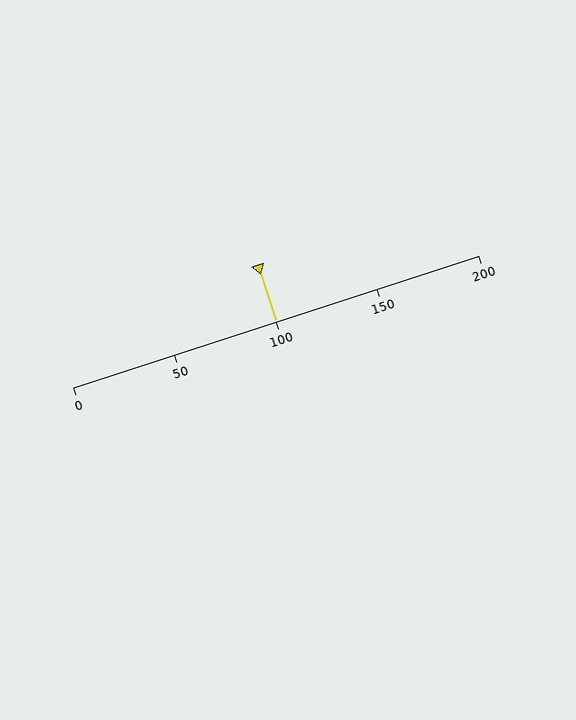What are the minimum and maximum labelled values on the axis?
The axis runs from 0 to 200.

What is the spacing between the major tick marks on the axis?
The major ticks are spaced 50 apart.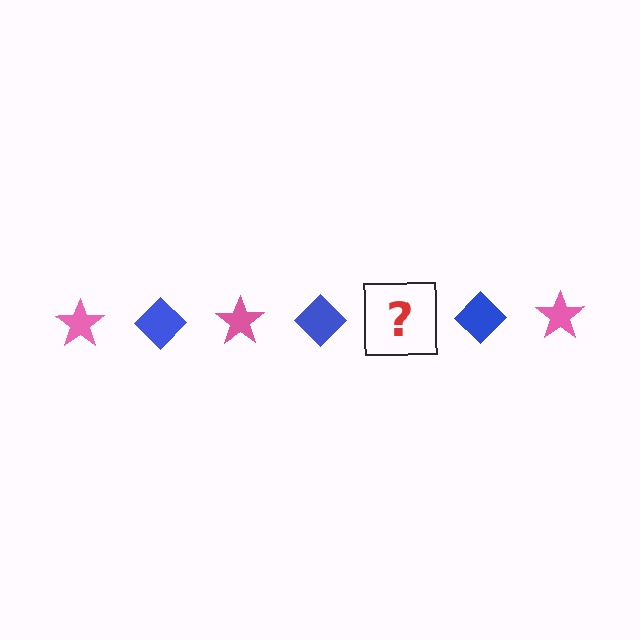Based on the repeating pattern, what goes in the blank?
The blank should be a pink star.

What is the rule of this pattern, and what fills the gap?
The rule is that the pattern alternates between pink star and blue diamond. The gap should be filled with a pink star.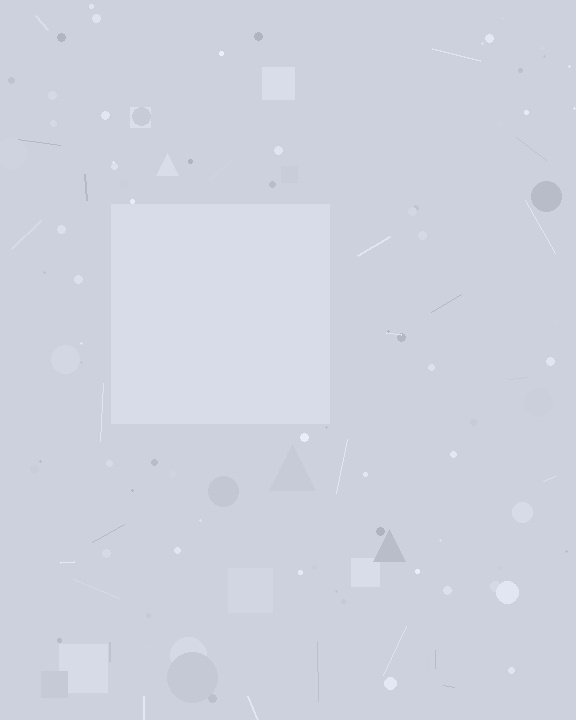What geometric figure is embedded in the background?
A square is embedded in the background.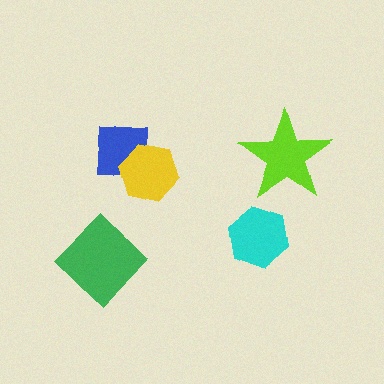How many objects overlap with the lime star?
0 objects overlap with the lime star.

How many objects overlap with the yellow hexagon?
1 object overlaps with the yellow hexagon.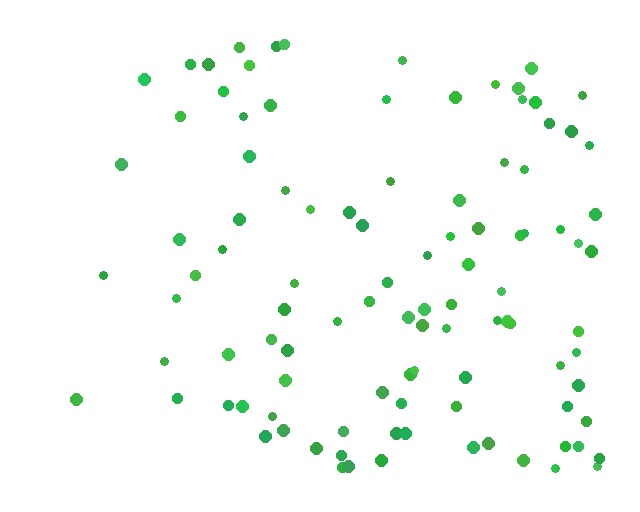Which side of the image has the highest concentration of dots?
The right.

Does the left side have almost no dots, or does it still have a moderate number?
Still a moderate number, just noticeably fewer than the right.